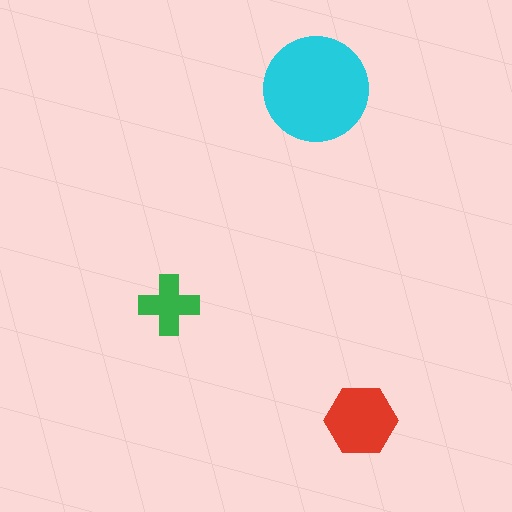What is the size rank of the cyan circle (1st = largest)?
1st.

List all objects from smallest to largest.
The green cross, the red hexagon, the cyan circle.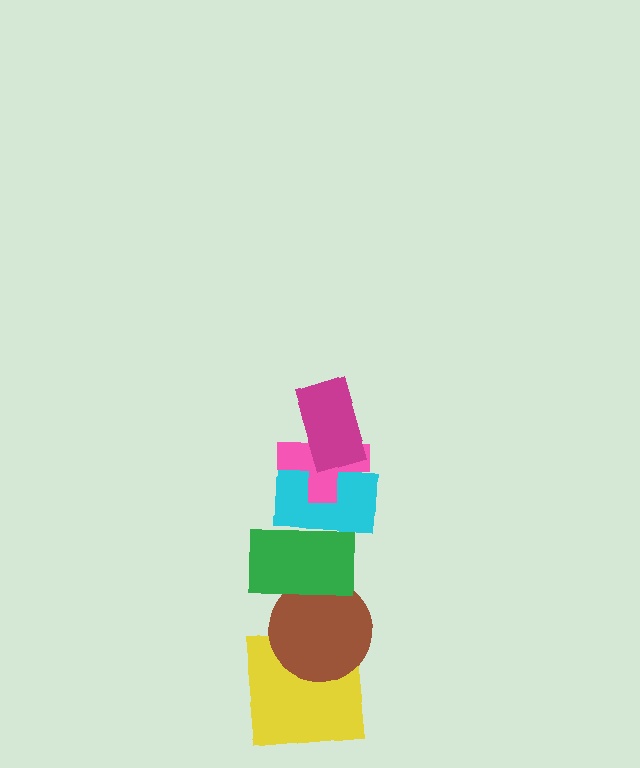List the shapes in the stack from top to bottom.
From top to bottom: the magenta rectangle, the pink cross, the cyan rectangle, the green rectangle, the brown circle, the yellow square.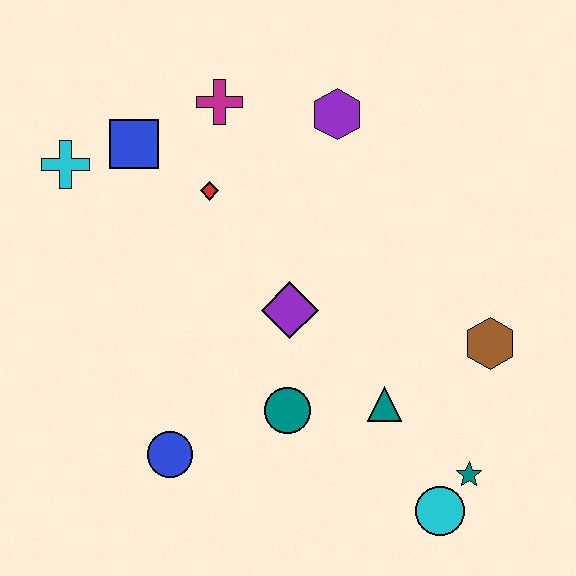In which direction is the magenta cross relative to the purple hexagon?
The magenta cross is to the left of the purple hexagon.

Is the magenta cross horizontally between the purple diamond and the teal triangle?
No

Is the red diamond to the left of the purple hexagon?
Yes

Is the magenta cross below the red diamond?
No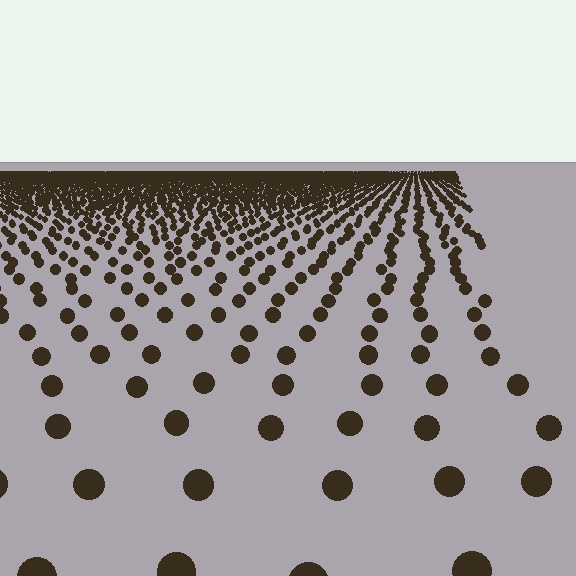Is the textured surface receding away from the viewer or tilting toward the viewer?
The surface is receding away from the viewer. Texture elements get smaller and denser toward the top.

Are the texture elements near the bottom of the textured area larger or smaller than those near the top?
Larger. Near the bottom, elements are closer to the viewer and appear at a bigger on-screen size.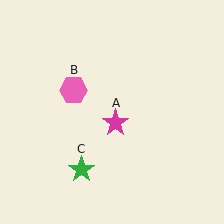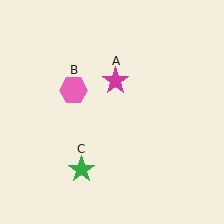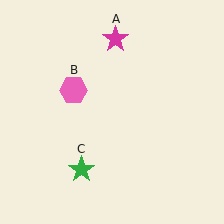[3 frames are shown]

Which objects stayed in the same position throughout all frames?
Pink hexagon (object B) and green star (object C) remained stationary.